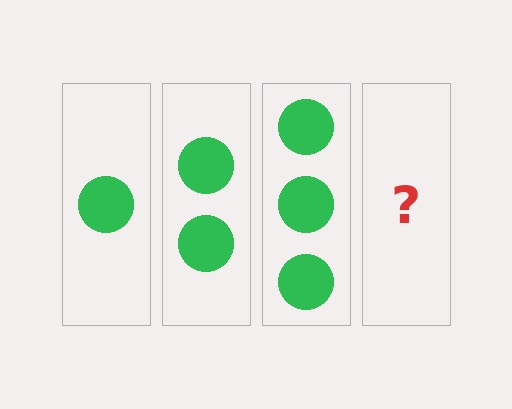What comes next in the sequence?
The next element should be 4 circles.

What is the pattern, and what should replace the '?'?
The pattern is that each step adds one more circle. The '?' should be 4 circles.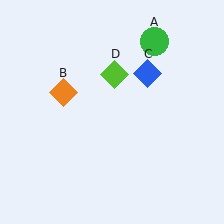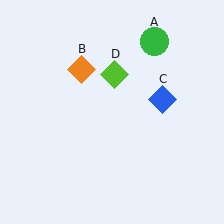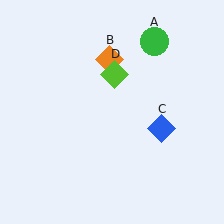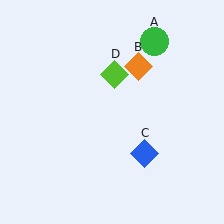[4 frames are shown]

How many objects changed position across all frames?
2 objects changed position: orange diamond (object B), blue diamond (object C).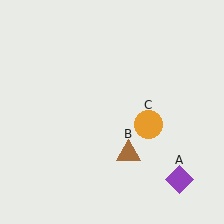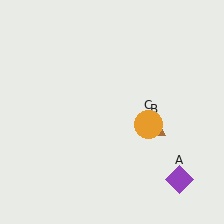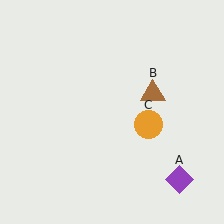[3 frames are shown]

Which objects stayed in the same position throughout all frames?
Purple diamond (object A) and orange circle (object C) remained stationary.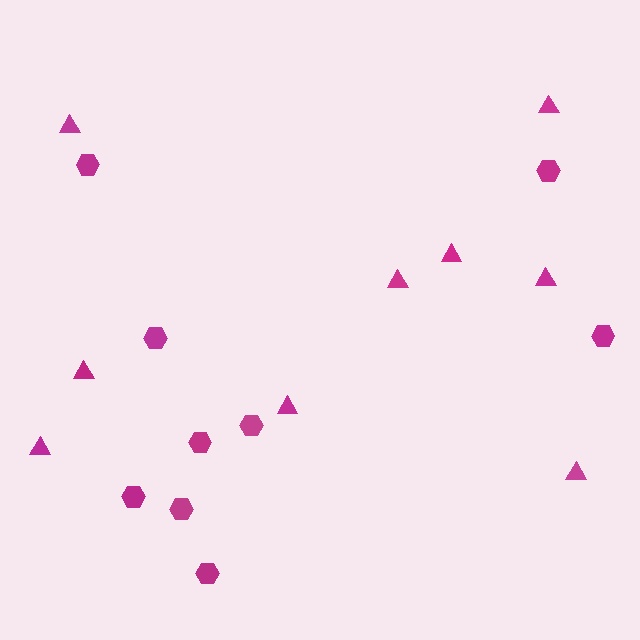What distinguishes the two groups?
There are 2 groups: one group of triangles (9) and one group of hexagons (9).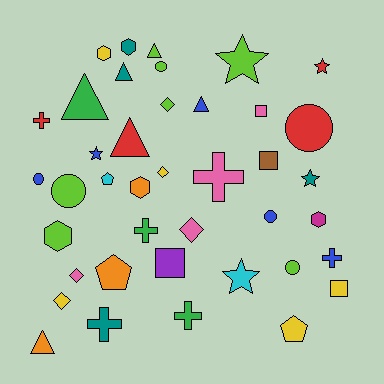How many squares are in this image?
There are 4 squares.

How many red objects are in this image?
There are 4 red objects.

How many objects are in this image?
There are 40 objects.